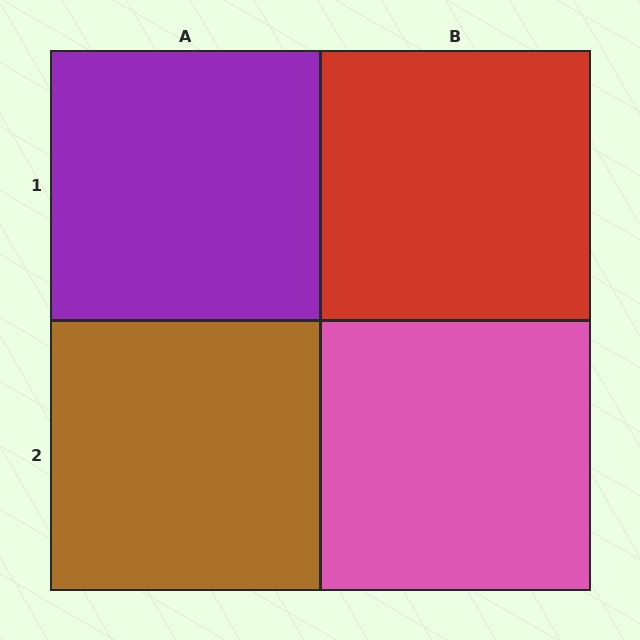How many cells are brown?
1 cell is brown.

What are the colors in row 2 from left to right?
Brown, pink.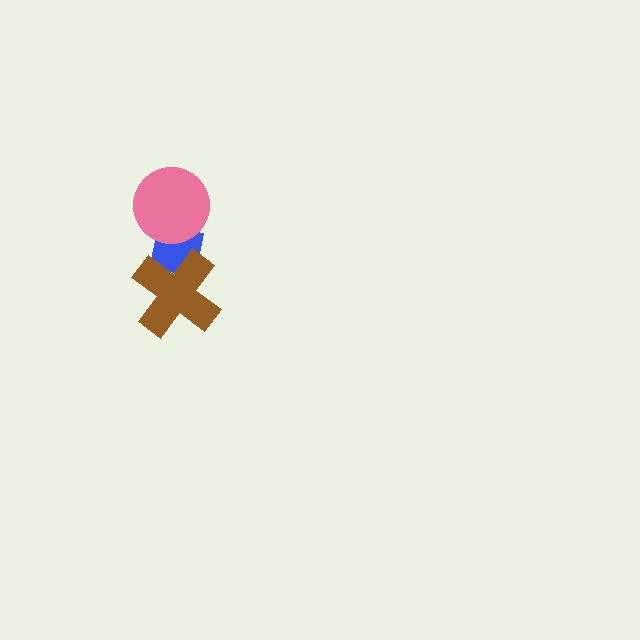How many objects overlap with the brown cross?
1 object overlaps with the brown cross.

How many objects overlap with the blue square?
2 objects overlap with the blue square.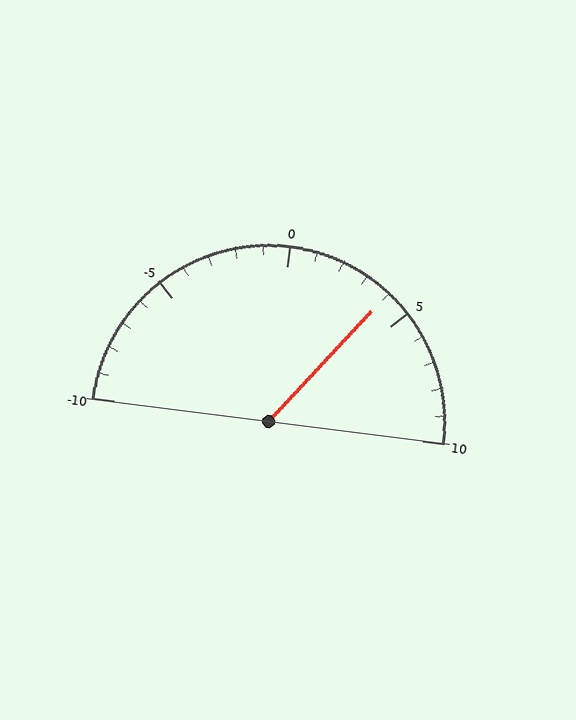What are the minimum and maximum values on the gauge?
The gauge ranges from -10 to 10.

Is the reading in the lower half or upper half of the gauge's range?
The reading is in the upper half of the range (-10 to 10).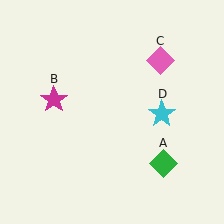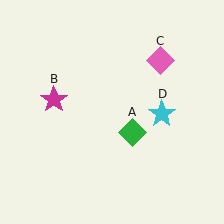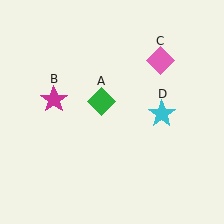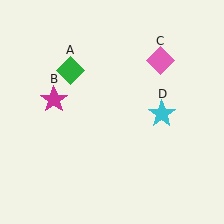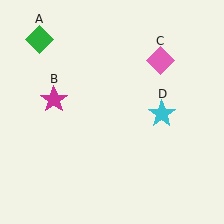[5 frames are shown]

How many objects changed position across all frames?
1 object changed position: green diamond (object A).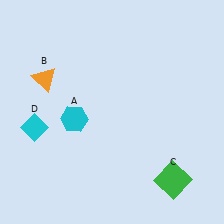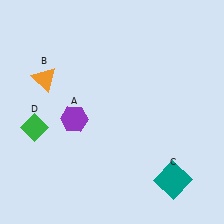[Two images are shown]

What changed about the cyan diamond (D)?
In Image 1, D is cyan. In Image 2, it changed to green.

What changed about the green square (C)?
In Image 1, C is green. In Image 2, it changed to teal.